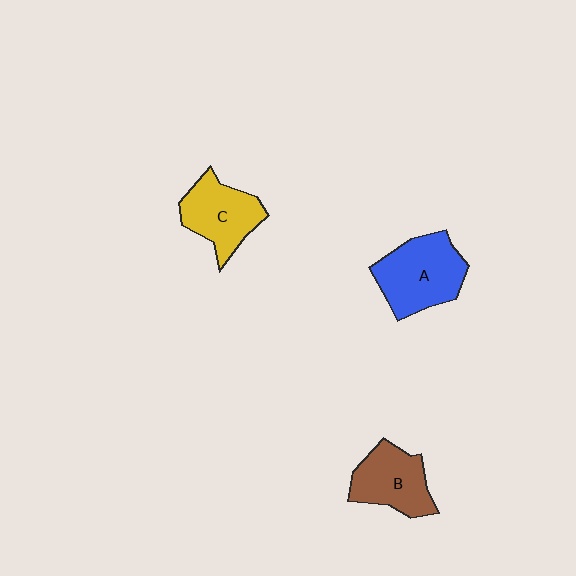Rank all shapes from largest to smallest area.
From largest to smallest: A (blue), C (yellow), B (brown).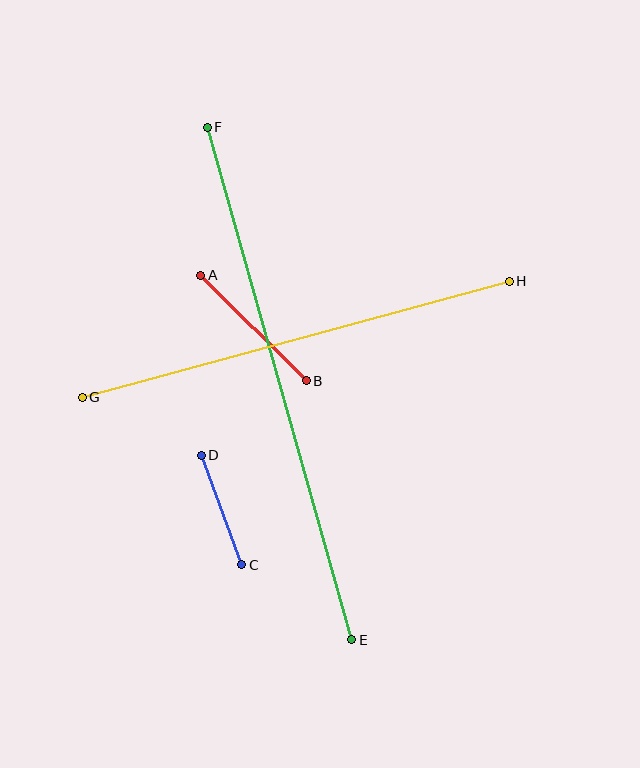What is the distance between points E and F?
The distance is approximately 533 pixels.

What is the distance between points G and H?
The distance is approximately 442 pixels.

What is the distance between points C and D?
The distance is approximately 117 pixels.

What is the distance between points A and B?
The distance is approximately 149 pixels.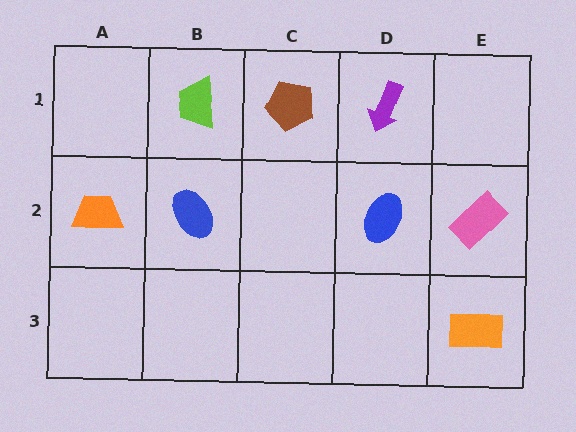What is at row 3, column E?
An orange rectangle.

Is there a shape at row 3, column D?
No, that cell is empty.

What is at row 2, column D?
A blue ellipse.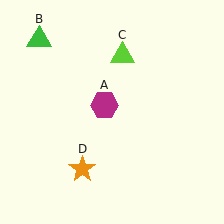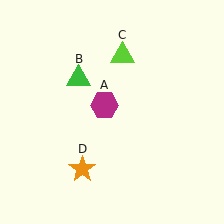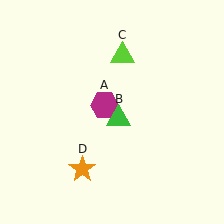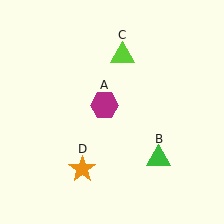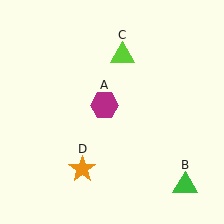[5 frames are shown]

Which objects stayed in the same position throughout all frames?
Magenta hexagon (object A) and lime triangle (object C) and orange star (object D) remained stationary.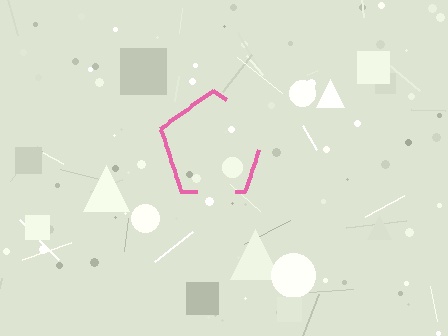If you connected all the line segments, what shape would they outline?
They would outline a pentagon.